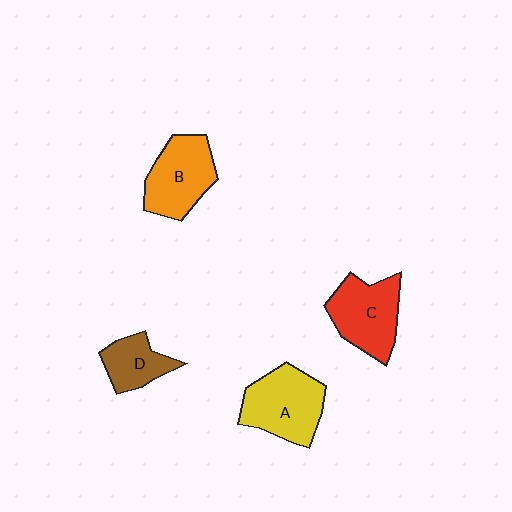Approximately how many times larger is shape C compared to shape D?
Approximately 1.6 times.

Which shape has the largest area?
Shape A (yellow).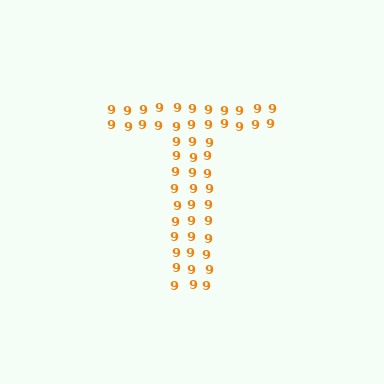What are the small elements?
The small elements are digit 9's.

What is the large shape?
The large shape is the letter T.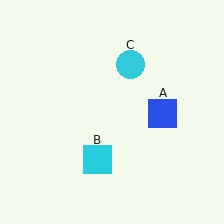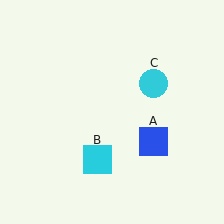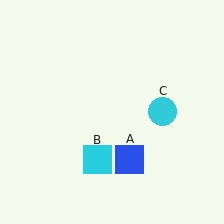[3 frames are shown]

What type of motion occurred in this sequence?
The blue square (object A), cyan circle (object C) rotated clockwise around the center of the scene.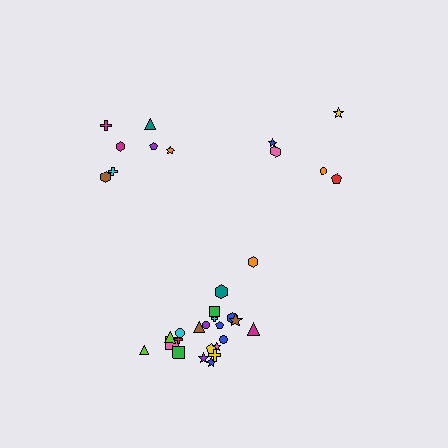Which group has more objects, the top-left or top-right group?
The top-left group.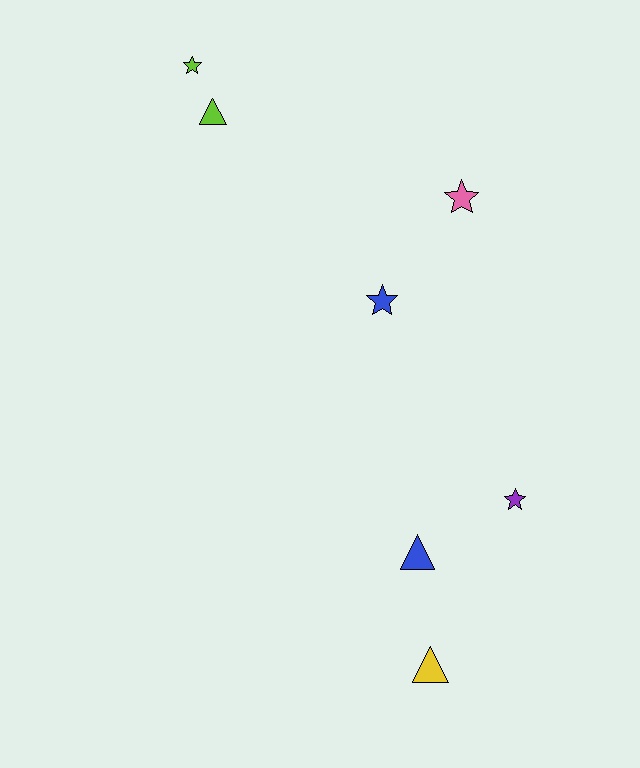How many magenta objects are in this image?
There are no magenta objects.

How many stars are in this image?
There are 4 stars.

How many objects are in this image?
There are 7 objects.